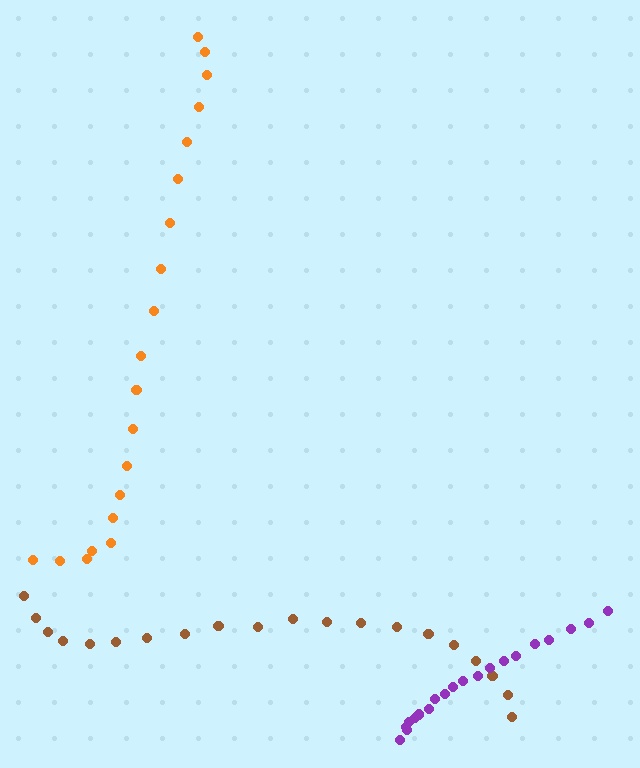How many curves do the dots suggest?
There are 3 distinct paths.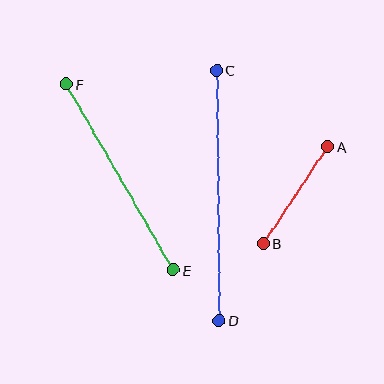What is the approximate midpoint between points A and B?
The midpoint is at approximately (295, 195) pixels.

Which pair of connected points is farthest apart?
Points C and D are farthest apart.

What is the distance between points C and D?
The distance is approximately 250 pixels.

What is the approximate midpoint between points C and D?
The midpoint is at approximately (218, 195) pixels.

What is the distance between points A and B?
The distance is approximately 117 pixels.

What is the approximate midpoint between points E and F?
The midpoint is at approximately (120, 177) pixels.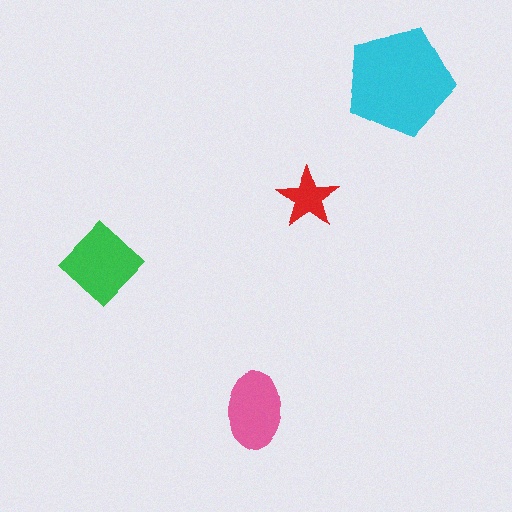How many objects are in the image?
There are 4 objects in the image.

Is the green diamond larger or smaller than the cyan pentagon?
Smaller.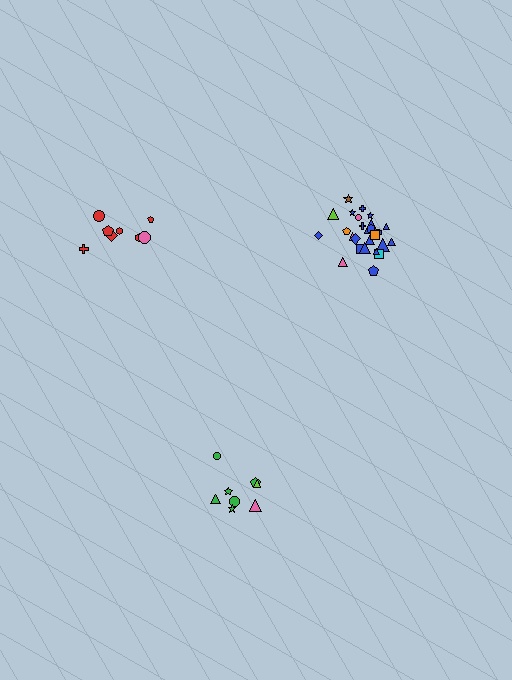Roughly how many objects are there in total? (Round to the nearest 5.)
Roughly 40 objects in total.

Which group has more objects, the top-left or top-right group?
The top-right group.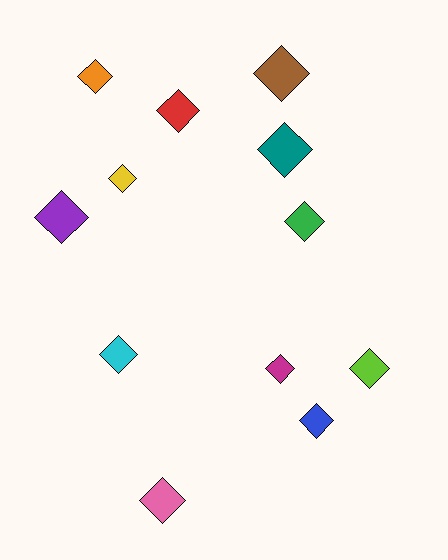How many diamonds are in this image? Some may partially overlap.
There are 12 diamonds.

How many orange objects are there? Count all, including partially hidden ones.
There is 1 orange object.